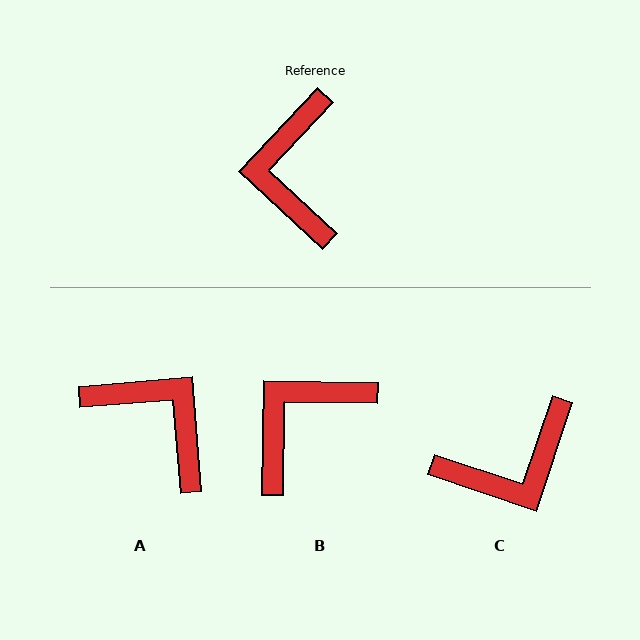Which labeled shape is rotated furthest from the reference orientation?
A, about 133 degrees away.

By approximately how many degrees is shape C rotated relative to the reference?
Approximately 114 degrees counter-clockwise.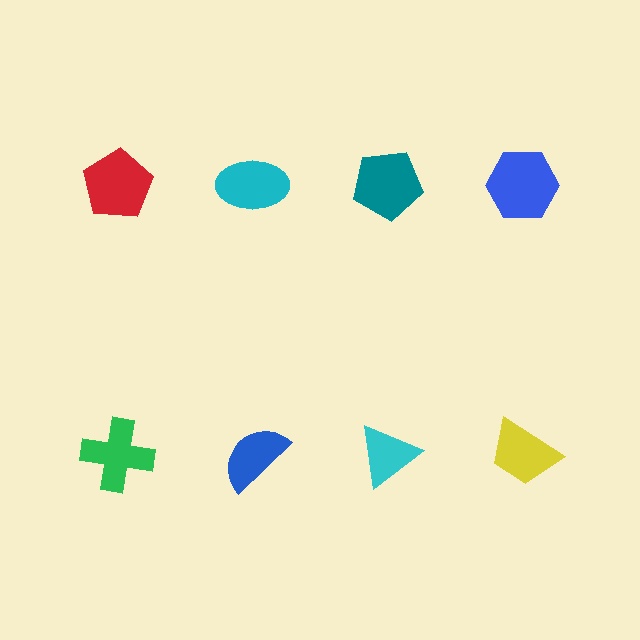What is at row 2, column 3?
A cyan triangle.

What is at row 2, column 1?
A green cross.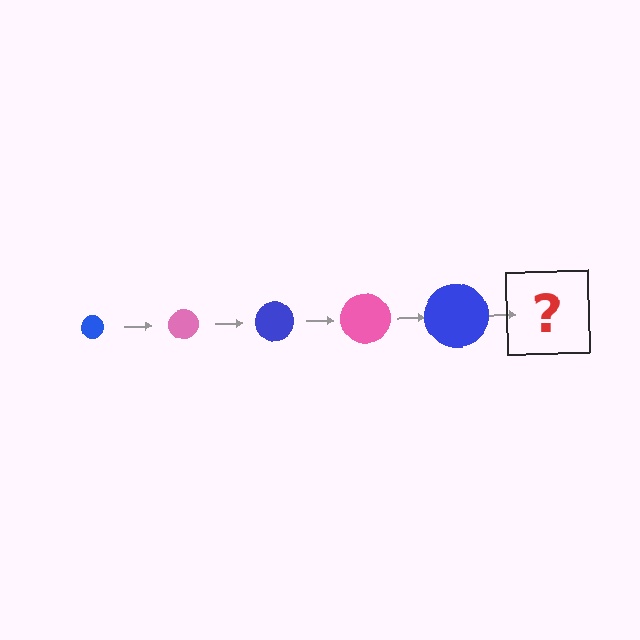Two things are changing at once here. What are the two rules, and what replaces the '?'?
The two rules are that the circle grows larger each step and the color cycles through blue and pink. The '?' should be a pink circle, larger than the previous one.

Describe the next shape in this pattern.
It should be a pink circle, larger than the previous one.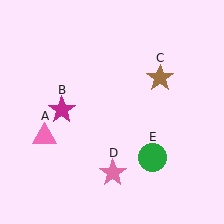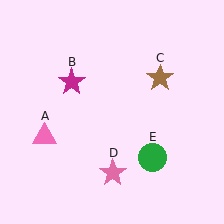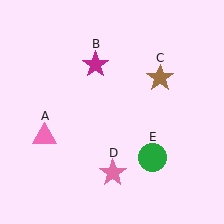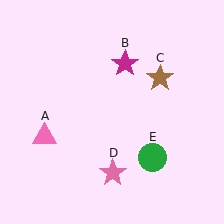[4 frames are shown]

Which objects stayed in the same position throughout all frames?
Pink triangle (object A) and brown star (object C) and pink star (object D) and green circle (object E) remained stationary.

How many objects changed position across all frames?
1 object changed position: magenta star (object B).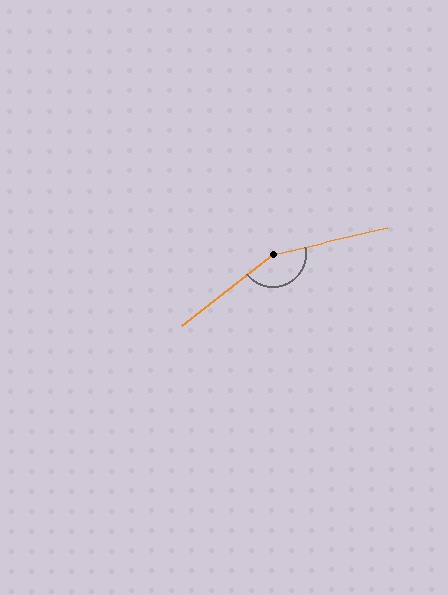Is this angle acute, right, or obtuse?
It is obtuse.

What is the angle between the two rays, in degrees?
Approximately 154 degrees.